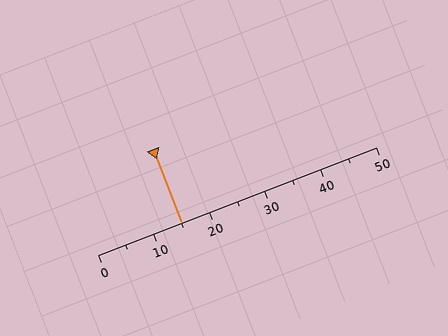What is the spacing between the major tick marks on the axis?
The major ticks are spaced 10 apart.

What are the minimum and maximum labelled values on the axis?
The axis runs from 0 to 50.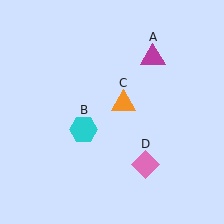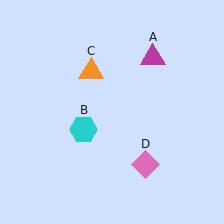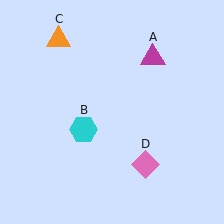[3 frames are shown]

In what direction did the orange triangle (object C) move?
The orange triangle (object C) moved up and to the left.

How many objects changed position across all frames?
1 object changed position: orange triangle (object C).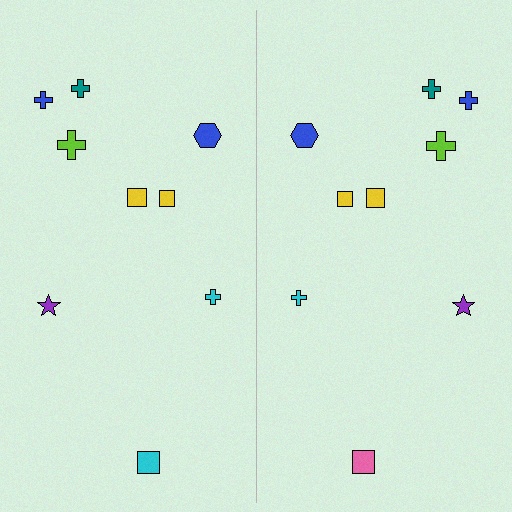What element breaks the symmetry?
The pink square on the right side breaks the symmetry — its mirror counterpart is cyan.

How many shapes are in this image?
There are 18 shapes in this image.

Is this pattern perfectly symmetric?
No, the pattern is not perfectly symmetric. The pink square on the right side breaks the symmetry — its mirror counterpart is cyan.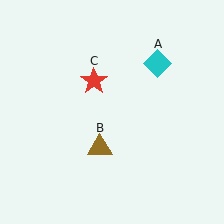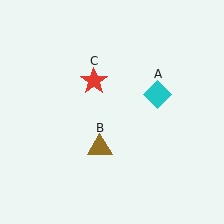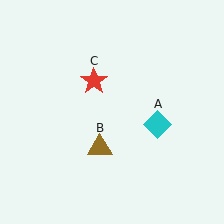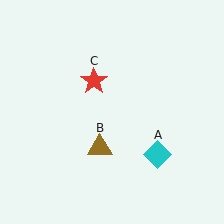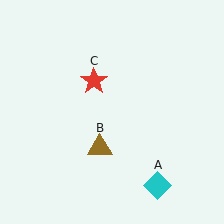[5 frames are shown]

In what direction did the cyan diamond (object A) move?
The cyan diamond (object A) moved down.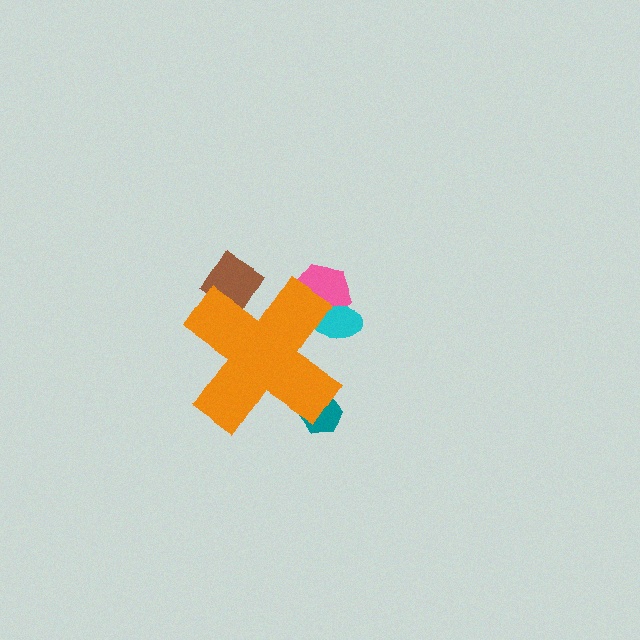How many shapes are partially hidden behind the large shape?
4 shapes are partially hidden.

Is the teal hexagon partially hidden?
Yes, the teal hexagon is partially hidden behind the orange cross.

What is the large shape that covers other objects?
An orange cross.